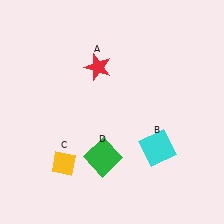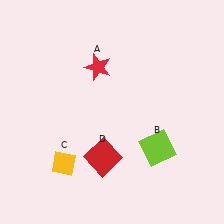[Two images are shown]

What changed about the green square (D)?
In Image 1, D is green. In Image 2, it changed to red.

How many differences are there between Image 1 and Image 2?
There are 2 differences between the two images.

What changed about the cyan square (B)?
In Image 1, B is cyan. In Image 2, it changed to lime.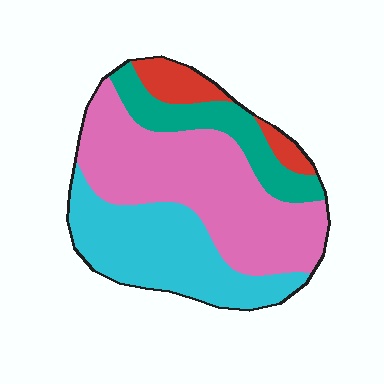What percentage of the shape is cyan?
Cyan takes up about one third (1/3) of the shape.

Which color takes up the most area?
Pink, at roughly 45%.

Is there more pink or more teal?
Pink.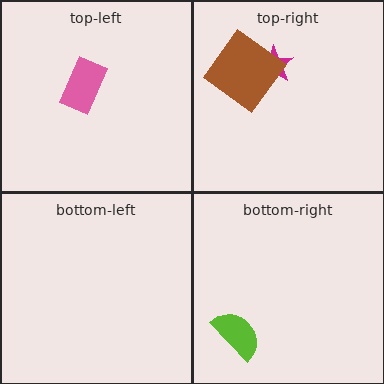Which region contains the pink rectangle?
The top-left region.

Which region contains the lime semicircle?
The bottom-right region.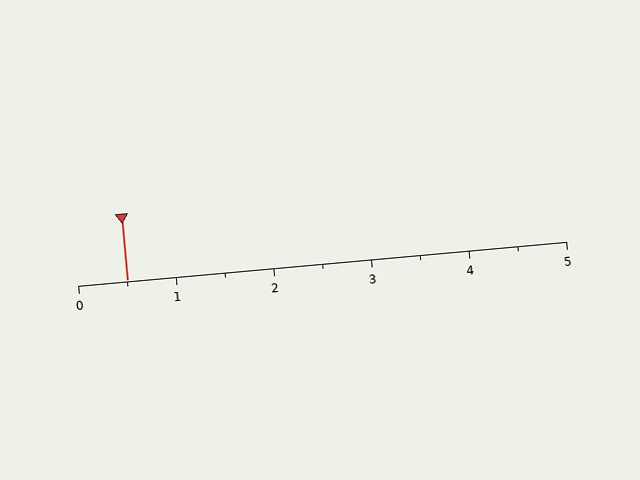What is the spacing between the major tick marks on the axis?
The major ticks are spaced 1 apart.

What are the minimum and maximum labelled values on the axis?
The axis runs from 0 to 5.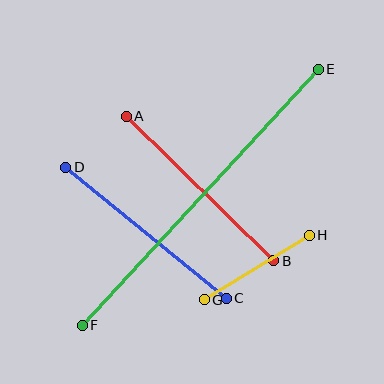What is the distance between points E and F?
The distance is approximately 348 pixels.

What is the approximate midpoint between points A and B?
The midpoint is at approximately (200, 188) pixels.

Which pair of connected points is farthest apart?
Points E and F are farthest apart.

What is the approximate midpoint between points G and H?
The midpoint is at approximately (257, 267) pixels.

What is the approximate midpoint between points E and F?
The midpoint is at approximately (200, 197) pixels.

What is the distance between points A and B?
The distance is approximately 207 pixels.